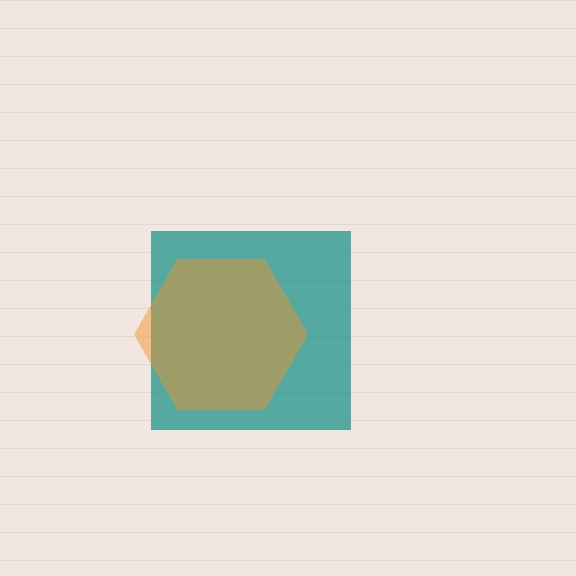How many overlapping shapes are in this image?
There are 2 overlapping shapes in the image.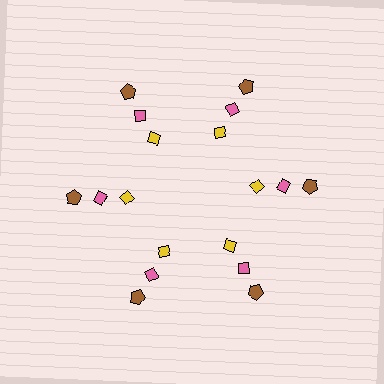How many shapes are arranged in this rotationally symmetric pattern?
There are 18 shapes, arranged in 6 groups of 3.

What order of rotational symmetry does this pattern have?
This pattern has 6-fold rotational symmetry.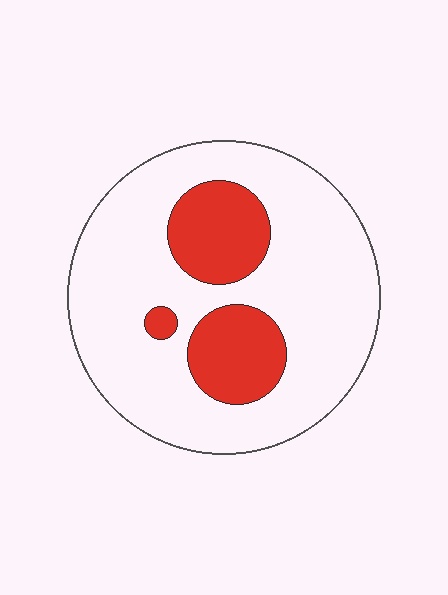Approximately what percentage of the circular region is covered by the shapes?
Approximately 20%.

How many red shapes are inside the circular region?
3.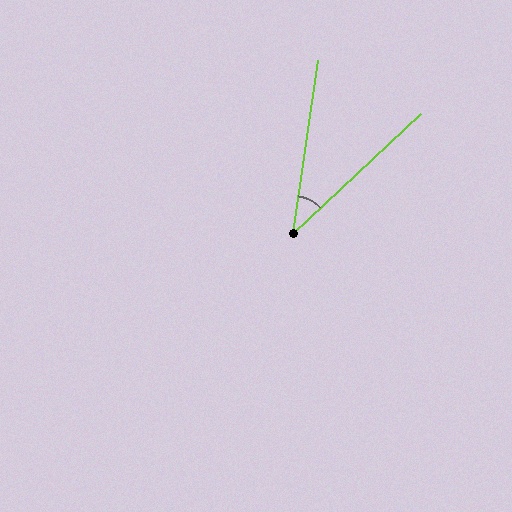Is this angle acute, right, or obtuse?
It is acute.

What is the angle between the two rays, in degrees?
Approximately 38 degrees.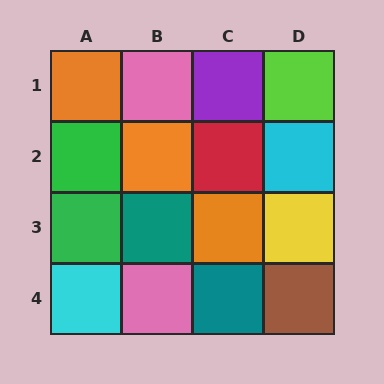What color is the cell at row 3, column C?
Orange.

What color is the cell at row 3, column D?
Yellow.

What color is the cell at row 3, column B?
Teal.